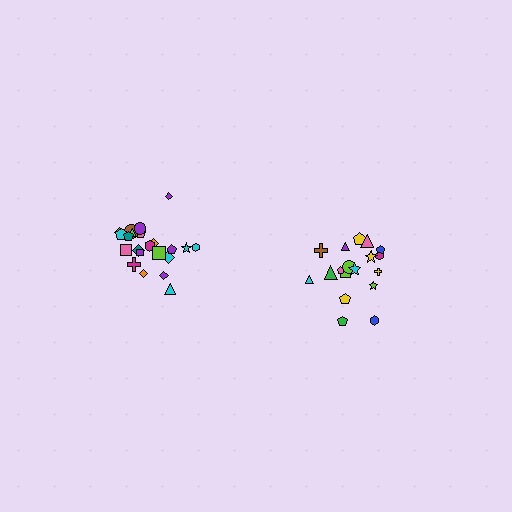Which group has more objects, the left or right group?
The left group.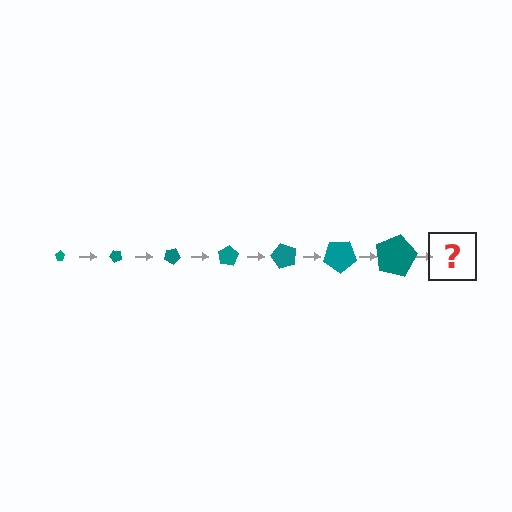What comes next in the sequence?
The next element should be a pentagon, larger than the previous one and rotated 350 degrees from the start.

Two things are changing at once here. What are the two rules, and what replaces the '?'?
The two rules are that the pentagon grows larger each step and it rotates 50 degrees each step. The '?' should be a pentagon, larger than the previous one and rotated 350 degrees from the start.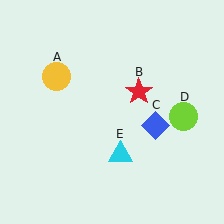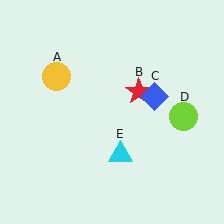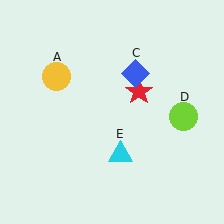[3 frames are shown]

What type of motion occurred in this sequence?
The blue diamond (object C) rotated counterclockwise around the center of the scene.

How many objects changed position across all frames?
1 object changed position: blue diamond (object C).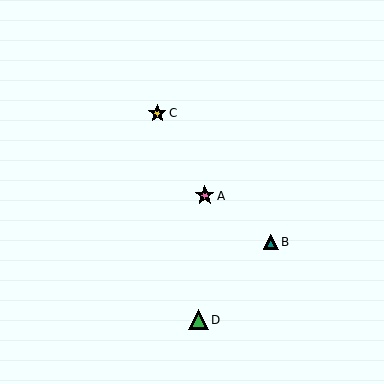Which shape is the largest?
The green triangle (labeled D) is the largest.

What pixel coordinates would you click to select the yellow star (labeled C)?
Click at (157, 113) to select the yellow star C.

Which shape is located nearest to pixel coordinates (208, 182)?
The pink star (labeled A) at (205, 196) is nearest to that location.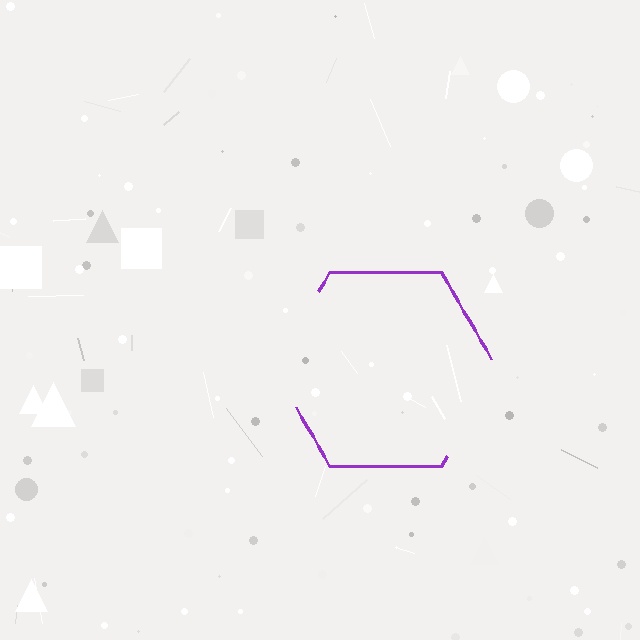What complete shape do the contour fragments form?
The contour fragments form a hexagon.